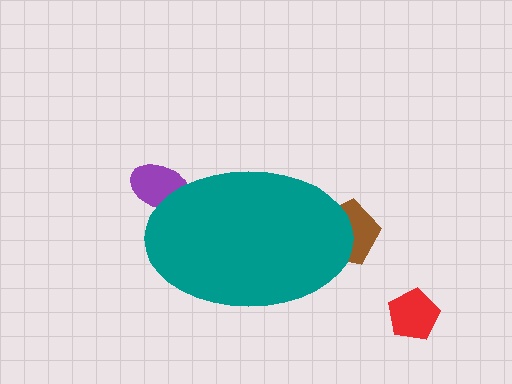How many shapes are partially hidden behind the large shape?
2 shapes are partially hidden.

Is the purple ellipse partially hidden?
Yes, the purple ellipse is partially hidden behind the teal ellipse.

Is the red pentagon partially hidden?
No, the red pentagon is fully visible.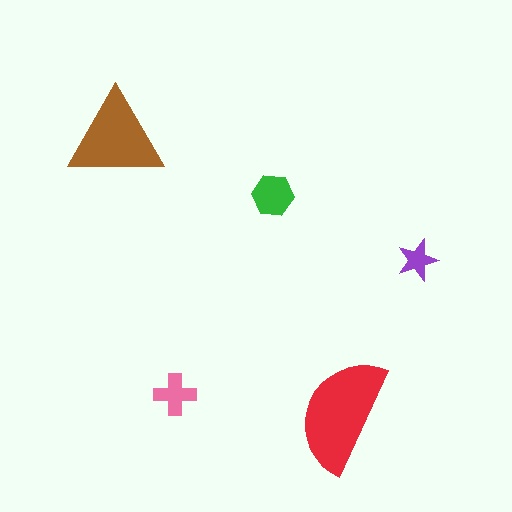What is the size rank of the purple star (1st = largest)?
5th.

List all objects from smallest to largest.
The purple star, the pink cross, the green hexagon, the brown triangle, the red semicircle.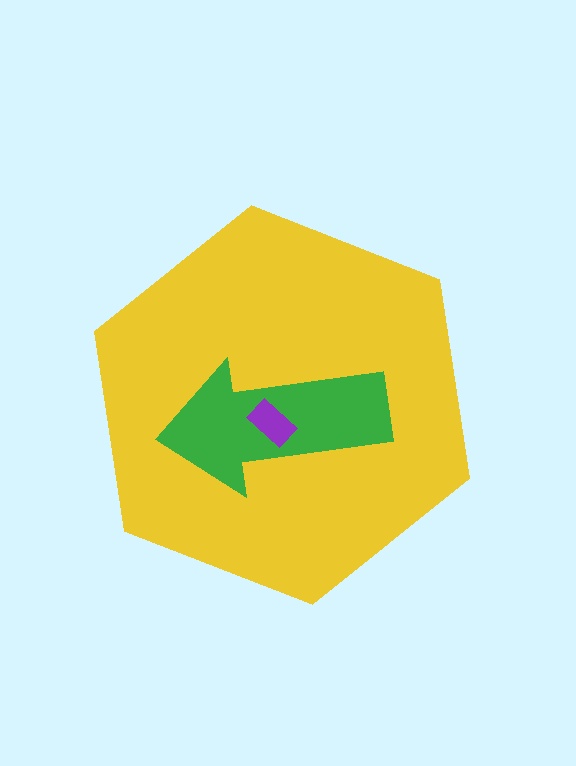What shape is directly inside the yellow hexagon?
The green arrow.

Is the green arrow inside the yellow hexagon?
Yes.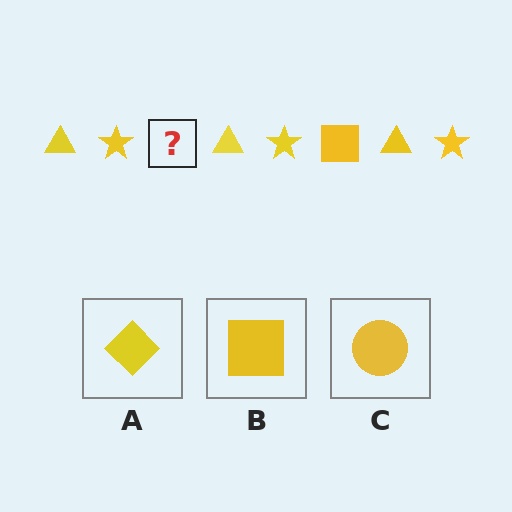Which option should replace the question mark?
Option B.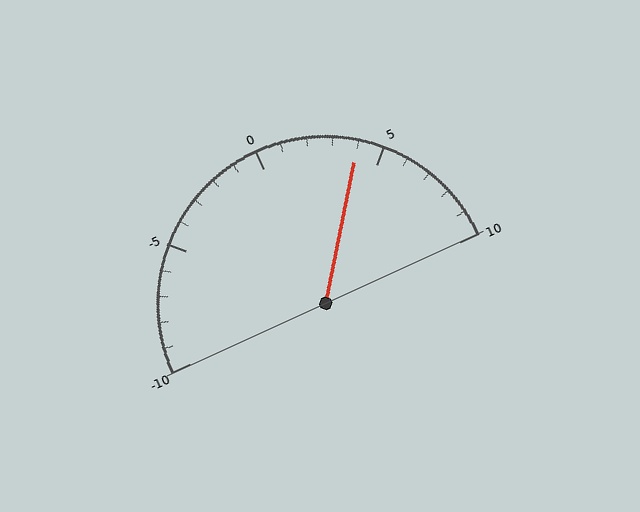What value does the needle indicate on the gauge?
The needle indicates approximately 4.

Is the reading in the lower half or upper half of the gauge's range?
The reading is in the upper half of the range (-10 to 10).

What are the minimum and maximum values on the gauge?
The gauge ranges from -10 to 10.